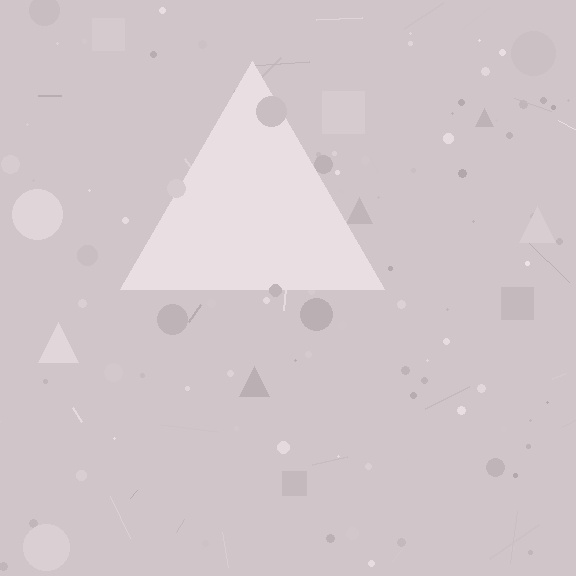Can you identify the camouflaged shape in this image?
The camouflaged shape is a triangle.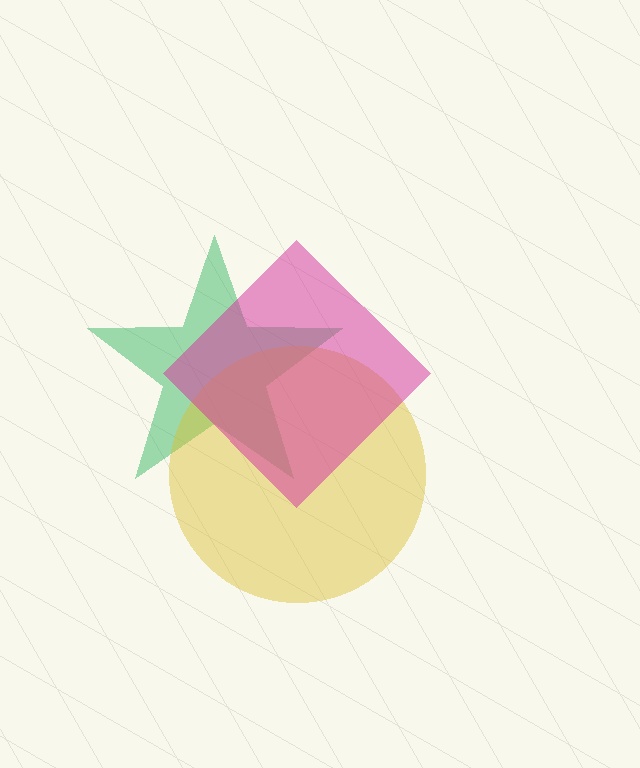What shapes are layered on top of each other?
The layered shapes are: a green star, a yellow circle, a magenta diamond.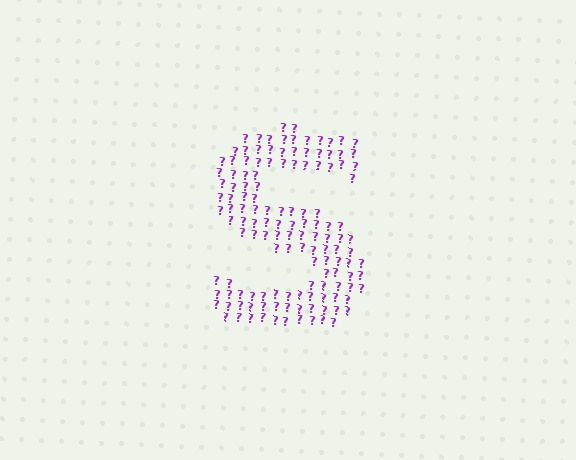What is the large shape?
The large shape is the letter S.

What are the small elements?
The small elements are question marks.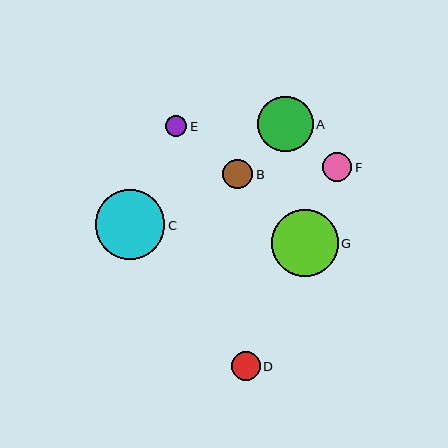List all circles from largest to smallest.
From largest to smallest: C, G, A, B, F, D, E.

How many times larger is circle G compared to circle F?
Circle G is approximately 2.2 times the size of circle F.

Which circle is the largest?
Circle C is the largest with a size of approximately 70 pixels.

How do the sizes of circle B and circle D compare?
Circle B and circle D are approximately the same size.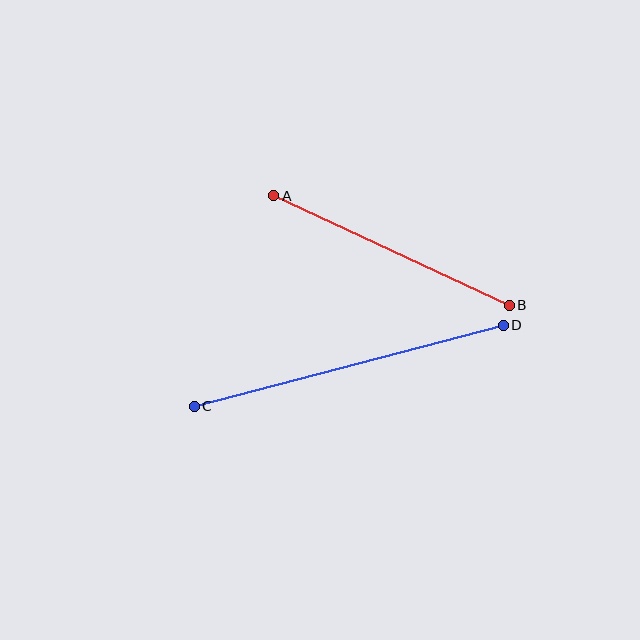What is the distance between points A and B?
The distance is approximately 259 pixels.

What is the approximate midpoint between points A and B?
The midpoint is at approximately (392, 250) pixels.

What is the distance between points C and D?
The distance is approximately 320 pixels.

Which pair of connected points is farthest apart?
Points C and D are farthest apart.